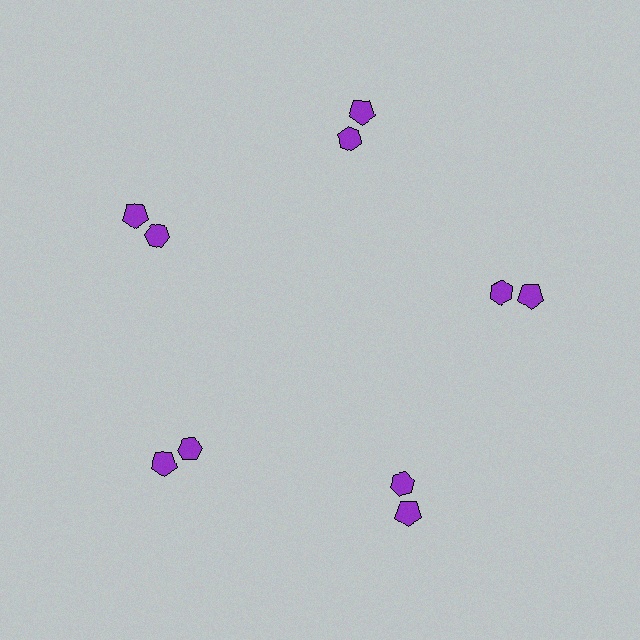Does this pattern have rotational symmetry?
Yes, this pattern has 5-fold rotational symmetry. It looks the same after rotating 72 degrees around the center.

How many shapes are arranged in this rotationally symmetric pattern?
There are 10 shapes, arranged in 5 groups of 2.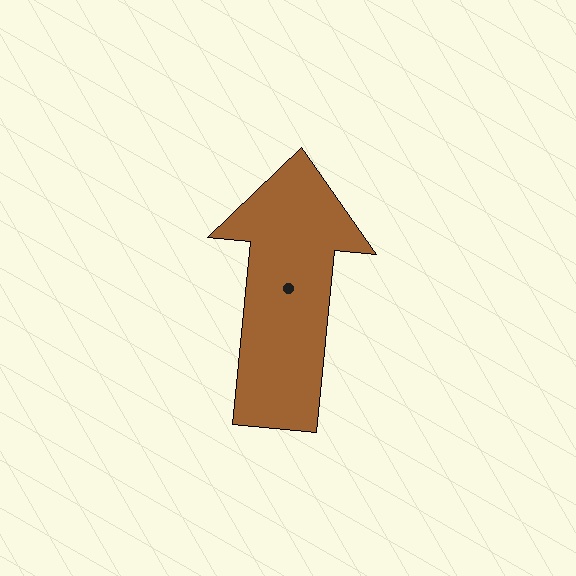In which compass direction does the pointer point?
North.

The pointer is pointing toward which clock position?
Roughly 12 o'clock.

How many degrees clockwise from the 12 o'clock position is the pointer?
Approximately 6 degrees.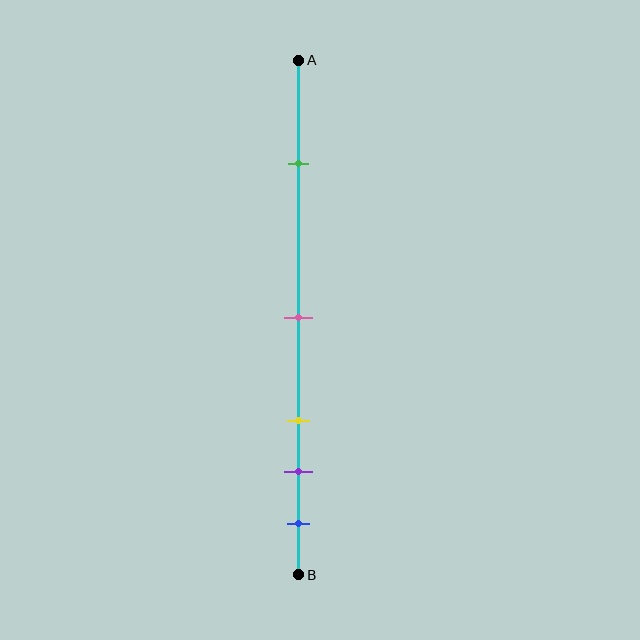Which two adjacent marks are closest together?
The purple and blue marks are the closest adjacent pair.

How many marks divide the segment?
There are 5 marks dividing the segment.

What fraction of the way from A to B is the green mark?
The green mark is approximately 20% (0.2) of the way from A to B.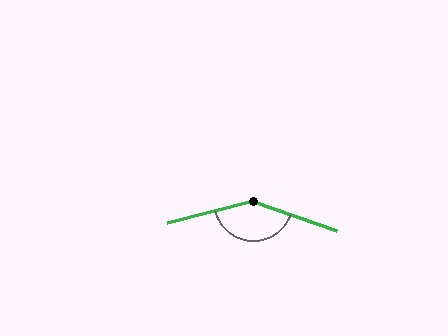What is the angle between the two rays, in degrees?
Approximately 146 degrees.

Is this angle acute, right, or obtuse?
It is obtuse.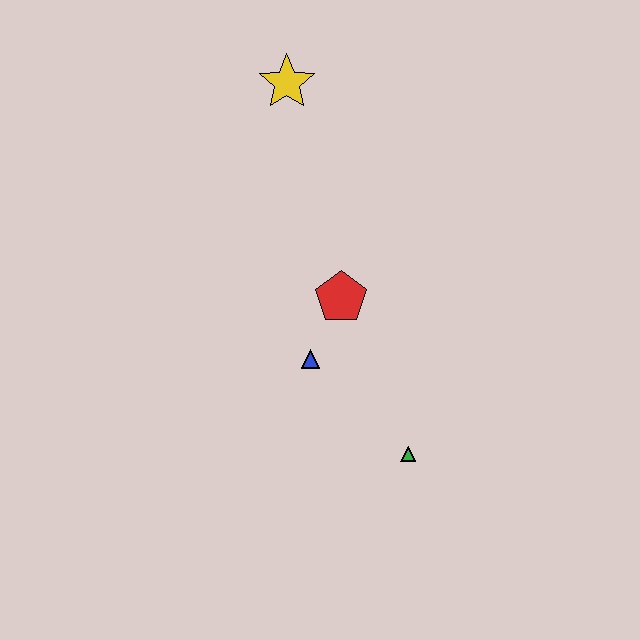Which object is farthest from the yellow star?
The green triangle is farthest from the yellow star.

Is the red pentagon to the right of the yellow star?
Yes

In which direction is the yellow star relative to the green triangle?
The yellow star is above the green triangle.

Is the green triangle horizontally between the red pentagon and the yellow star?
No